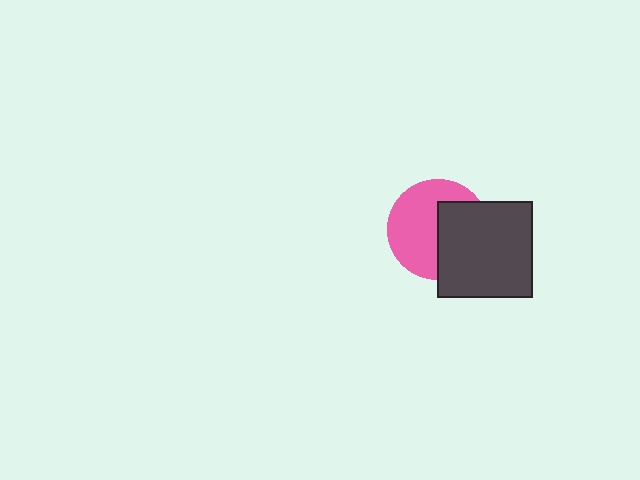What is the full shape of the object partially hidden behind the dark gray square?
The partially hidden object is a pink circle.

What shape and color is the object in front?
The object in front is a dark gray square.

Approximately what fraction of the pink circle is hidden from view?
Roughly 42% of the pink circle is hidden behind the dark gray square.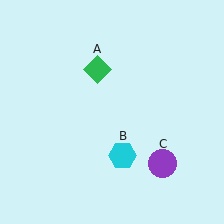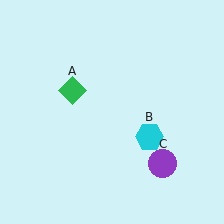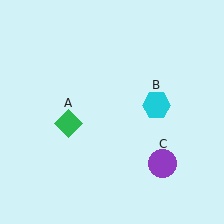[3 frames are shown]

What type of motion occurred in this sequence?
The green diamond (object A), cyan hexagon (object B) rotated counterclockwise around the center of the scene.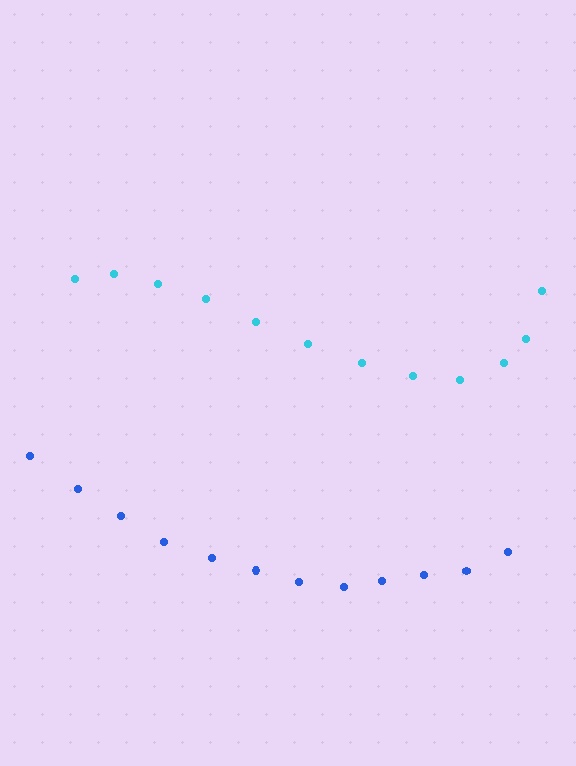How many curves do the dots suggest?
There are 2 distinct paths.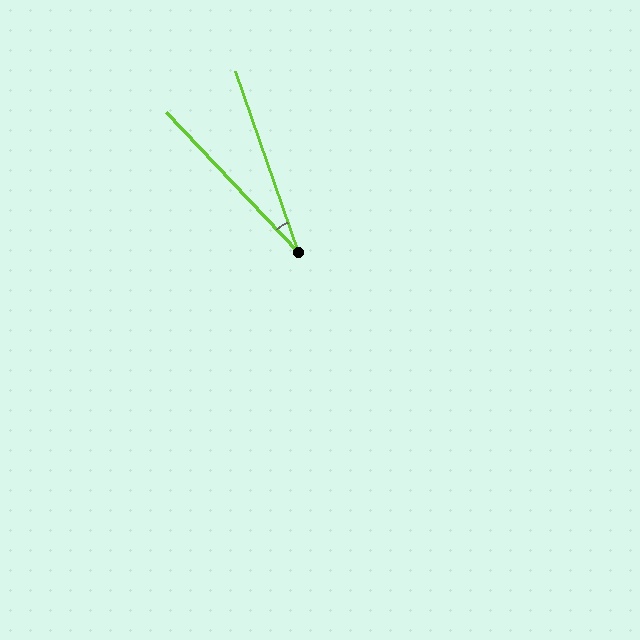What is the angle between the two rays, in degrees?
Approximately 24 degrees.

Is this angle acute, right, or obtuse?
It is acute.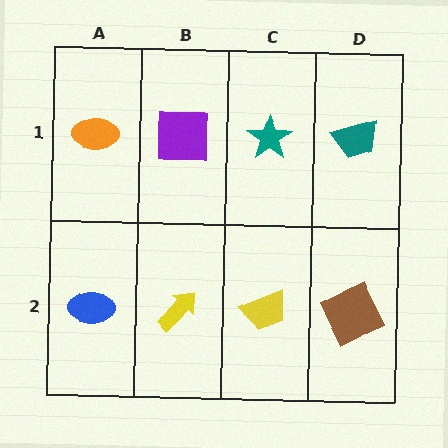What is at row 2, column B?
A yellow arrow.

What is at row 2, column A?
A blue ellipse.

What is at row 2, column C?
A yellow trapezoid.